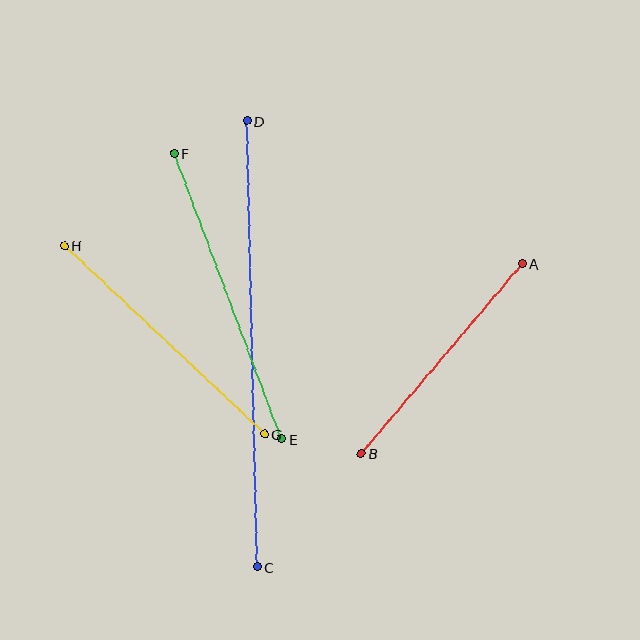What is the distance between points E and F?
The distance is approximately 305 pixels.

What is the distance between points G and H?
The distance is approximately 275 pixels.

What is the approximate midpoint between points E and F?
The midpoint is at approximately (228, 296) pixels.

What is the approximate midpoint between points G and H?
The midpoint is at approximately (165, 340) pixels.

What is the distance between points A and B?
The distance is approximately 249 pixels.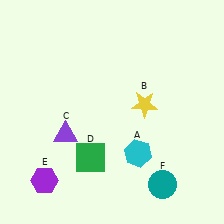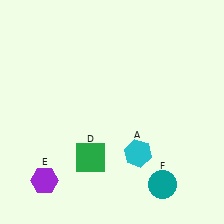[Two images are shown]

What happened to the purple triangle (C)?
The purple triangle (C) was removed in Image 2. It was in the bottom-left area of Image 1.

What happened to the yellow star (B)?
The yellow star (B) was removed in Image 2. It was in the top-right area of Image 1.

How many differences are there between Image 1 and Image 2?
There are 2 differences between the two images.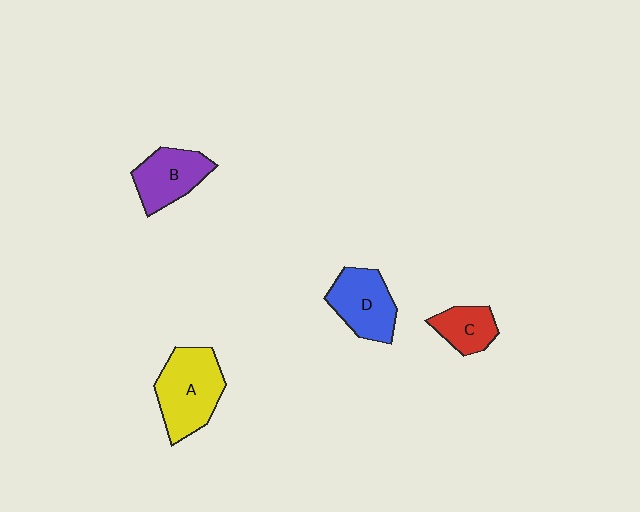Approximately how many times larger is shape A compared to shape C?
Approximately 2.0 times.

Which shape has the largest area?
Shape A (yellow).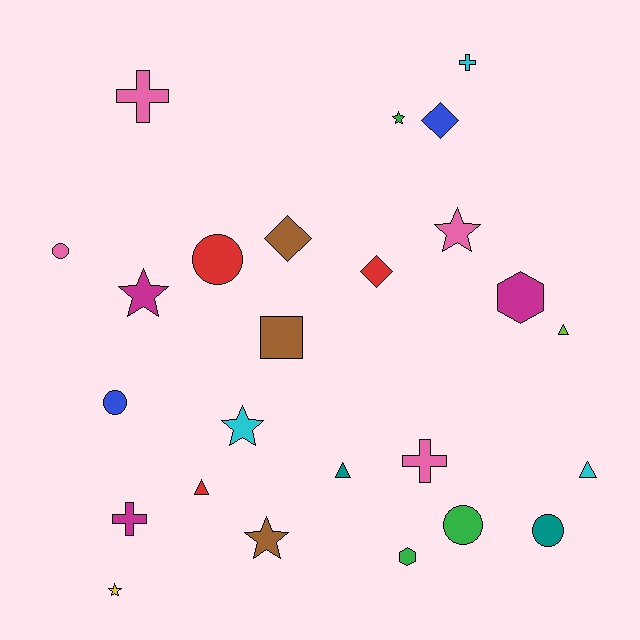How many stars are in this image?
There are 6 stars.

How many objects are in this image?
There are 25 objects.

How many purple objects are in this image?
There are no purple objects.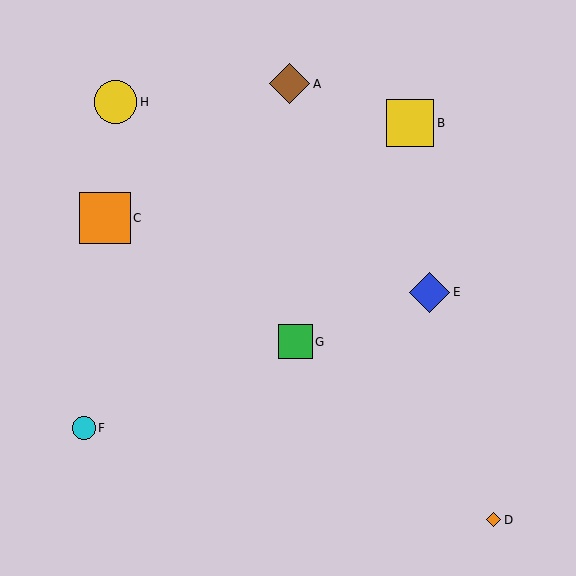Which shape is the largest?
The orange square (labeled C) is the largest.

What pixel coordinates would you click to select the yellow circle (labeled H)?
Click at (115, 102) to select the yellow circle H.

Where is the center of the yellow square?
The center of the yellow square is at (410, 123).